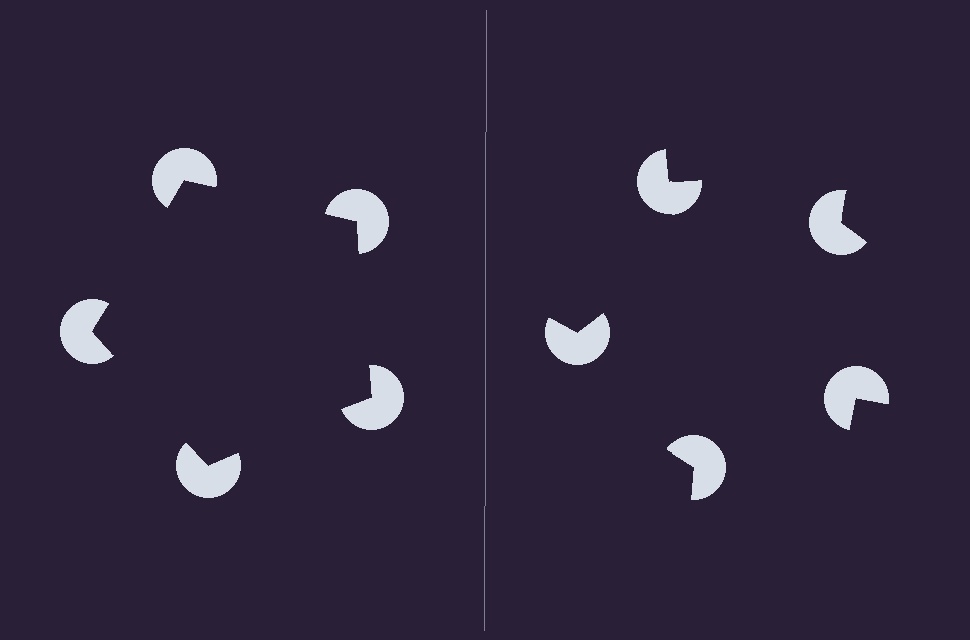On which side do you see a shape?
An illusory pentagon appears on the left side. On the right side the wedge cuts are rotated, so no coherent shape forms.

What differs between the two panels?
The pac-man discs are positioned identically on both sides; only the wedge orientations differ. On the left they align to a pentagon; on the right they are misaligned.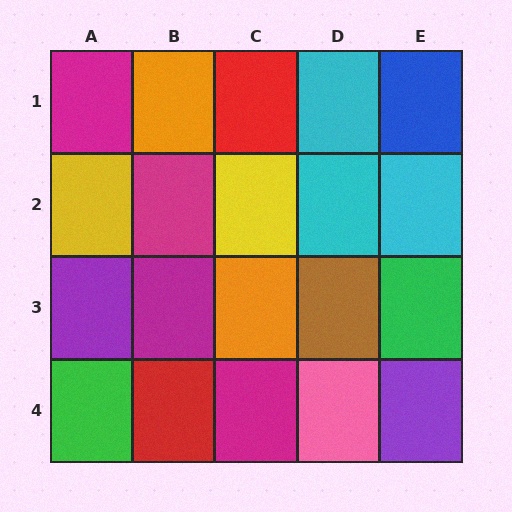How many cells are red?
2 cells are red.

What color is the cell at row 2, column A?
Yellow.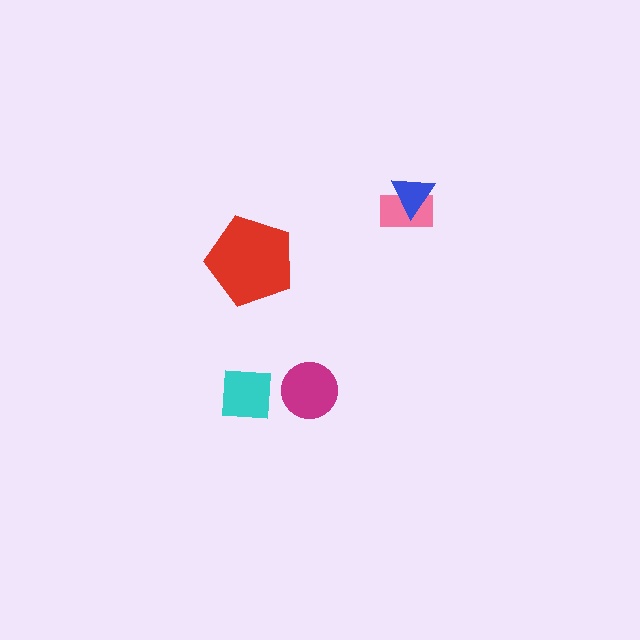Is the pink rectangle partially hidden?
Yes, it is partially covered by another shape.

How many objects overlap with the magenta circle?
0 objects overlap with the magenta circle.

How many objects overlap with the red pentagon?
0 objects overlap with the red pentagon.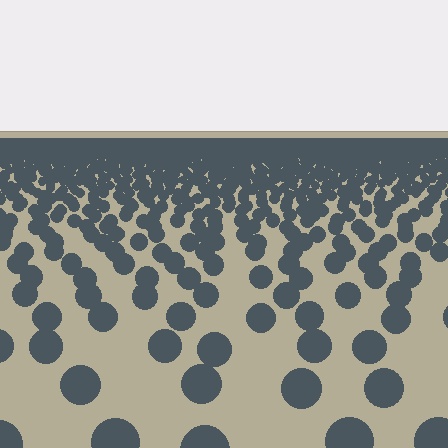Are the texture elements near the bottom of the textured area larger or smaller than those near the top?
Larger. Near the bottom, elements are closer to the viewer and appear at a bigger on-screen size.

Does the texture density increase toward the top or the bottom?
Density increases toward the top.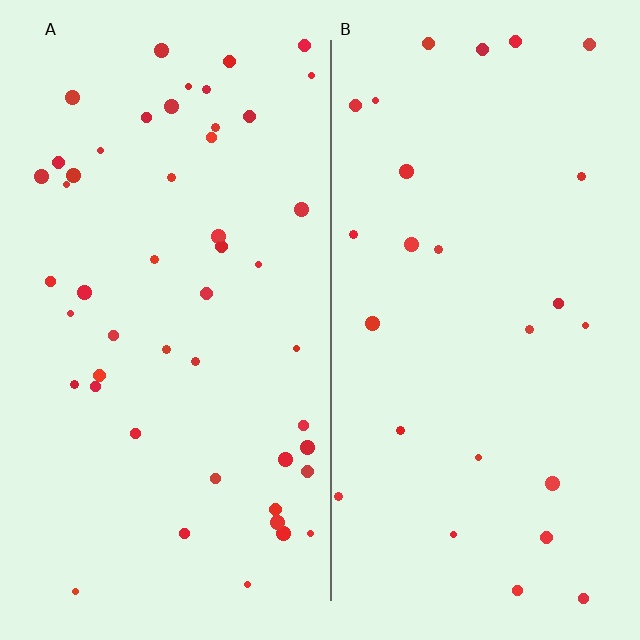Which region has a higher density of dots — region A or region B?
A (the left).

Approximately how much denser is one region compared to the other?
Approximately 1.9× — region A over region B.